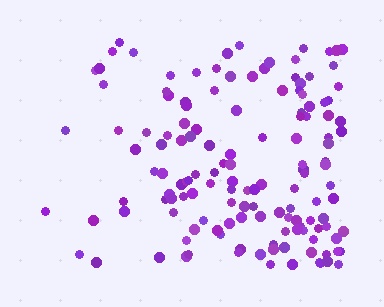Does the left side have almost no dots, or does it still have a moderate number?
Still a moderate number, just noticeably fewer than the right.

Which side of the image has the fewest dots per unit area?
The left.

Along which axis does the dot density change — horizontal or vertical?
Horizontal.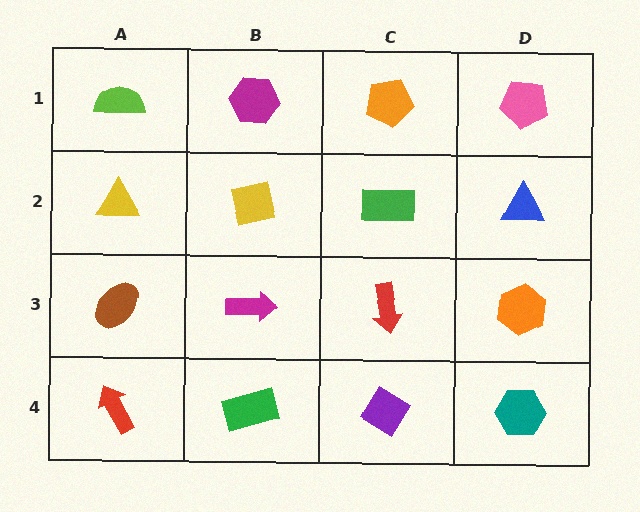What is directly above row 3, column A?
A yellow triangle.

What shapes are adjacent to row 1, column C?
A green rectangle (row 2, column C), a magenta hexagon (row 1, column B), a pink pentagon (row 1, column D).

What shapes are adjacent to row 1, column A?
A yellow triangle (row 2, column A), a magenta hexagon (row 1, column B).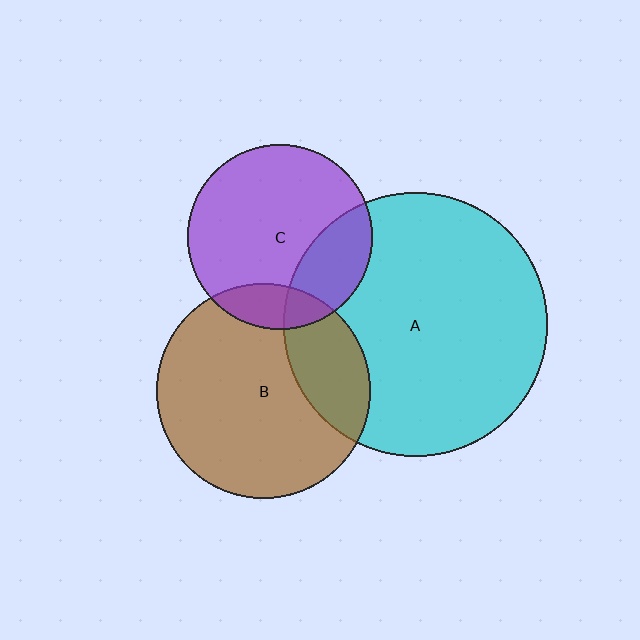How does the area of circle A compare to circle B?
Approximately 1.5 times.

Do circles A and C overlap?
Yes.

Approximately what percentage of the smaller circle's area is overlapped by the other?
Approximately 25%.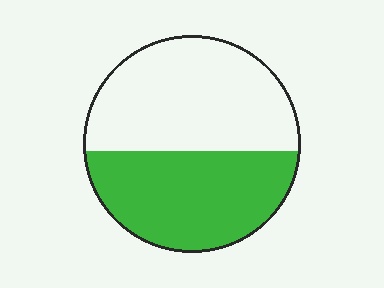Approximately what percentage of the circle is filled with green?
Approximately 45%.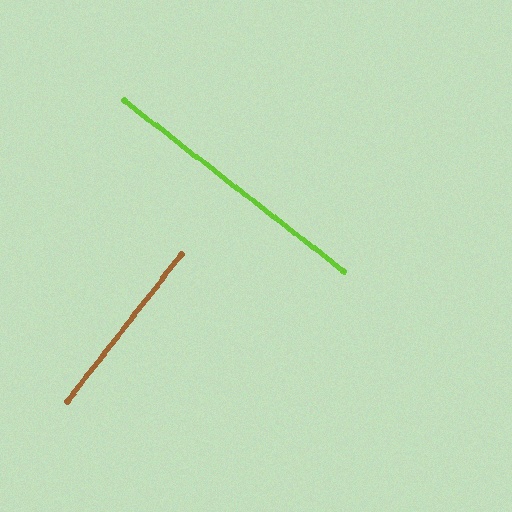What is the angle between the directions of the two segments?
Approximately 90 degrees.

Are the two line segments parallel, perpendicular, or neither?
Perpendicular — they meet at approximately 90°.